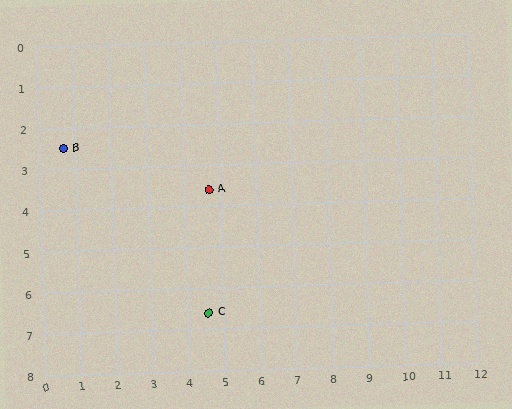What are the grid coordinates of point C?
Point C is at approximately (4.6, 6.6).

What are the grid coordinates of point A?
Point A is at approximately (4.7, 3.6).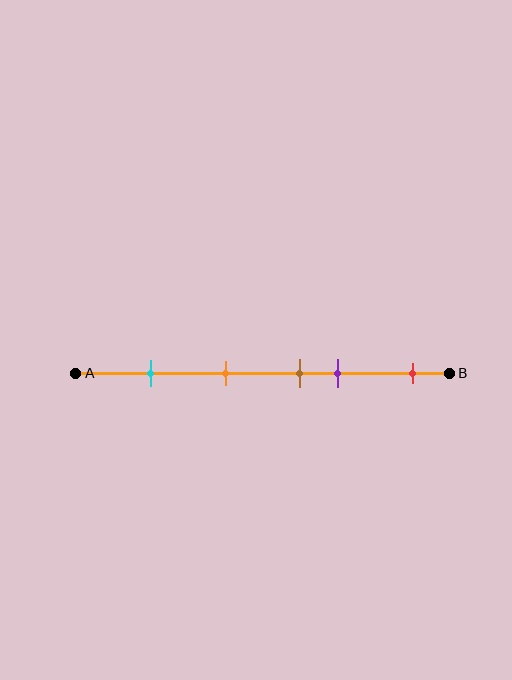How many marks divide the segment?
There are 5 marks dividing the segment.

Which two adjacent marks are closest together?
The brown and purple marks are the closest adjacent pair.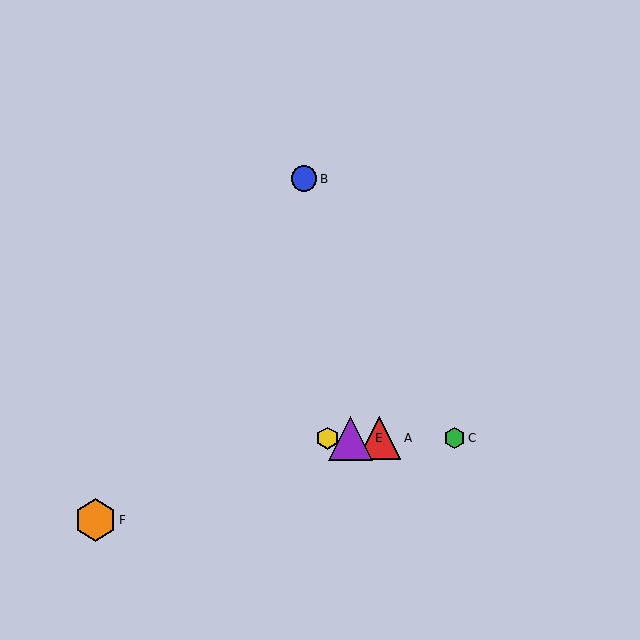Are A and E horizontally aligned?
Yes, both are at y≈438.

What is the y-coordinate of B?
Object B is at y≈179.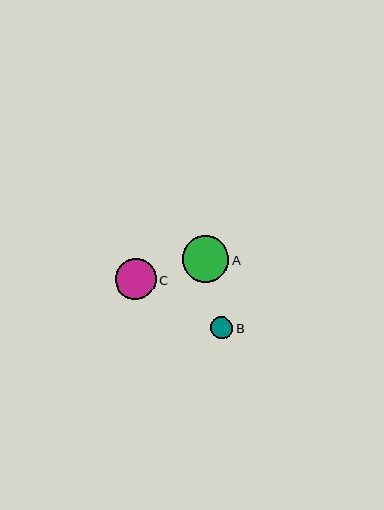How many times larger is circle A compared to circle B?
Circle A is approximately 2.1 times the size of circle B.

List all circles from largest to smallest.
From largest to smallest: A, C, B.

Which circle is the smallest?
Circle B is the smallest with a size of approximately 22 pixels.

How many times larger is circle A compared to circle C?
Circle A is approximately 1.1 times the size of circle C.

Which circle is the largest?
Circle A is the largest with a size of approximately 46 pixels.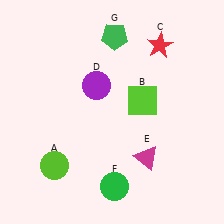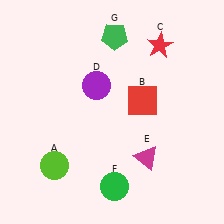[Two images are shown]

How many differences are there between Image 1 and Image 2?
There is 1 difference between the two images.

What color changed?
The square (B) changed from lime in Image 1 to red in Image 2.